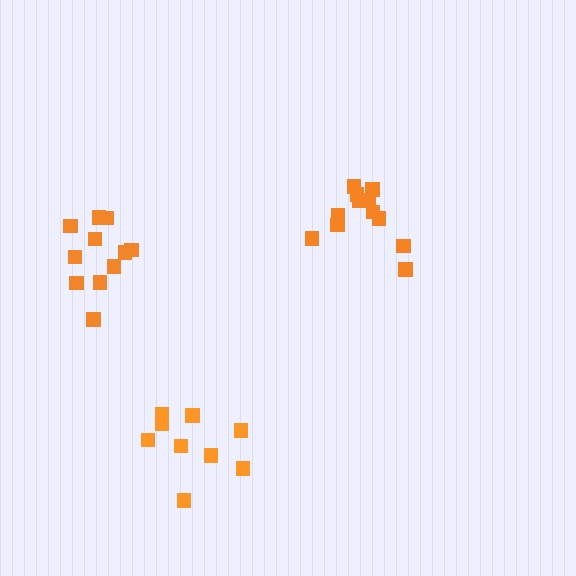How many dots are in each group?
Group 1: 9 dots, Group 2: 12 dots, Group 3: 11 dots (32 total).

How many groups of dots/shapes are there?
There are 3 groups.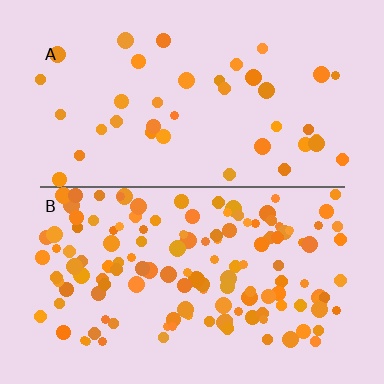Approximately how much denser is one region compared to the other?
Approximately 3.5× — region B over region A.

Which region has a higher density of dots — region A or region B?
B (the bottom).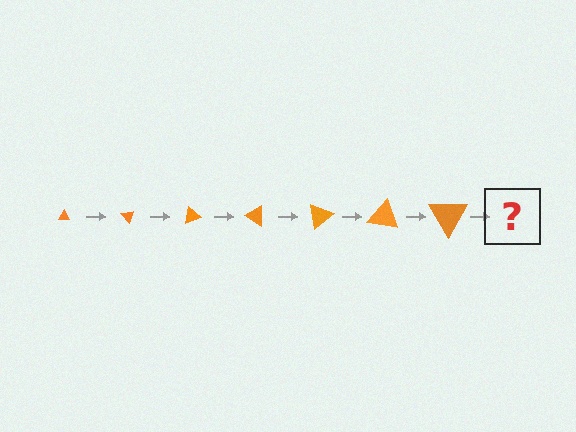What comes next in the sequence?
The next element should be a triangle, larger than the previous one and rotated 350 degrees from the start.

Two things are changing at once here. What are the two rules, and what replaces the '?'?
The two rules are that the triangle grows larger each step and it rotates 50 degrees each step. The '?' should be a triangle, larger than the previous one and rotated 350 degrees from the start.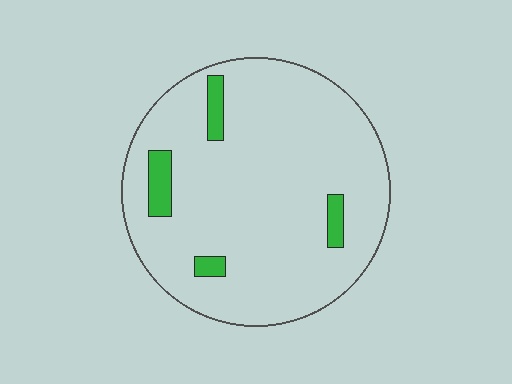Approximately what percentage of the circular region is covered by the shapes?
Approximately 10%.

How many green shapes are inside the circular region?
4.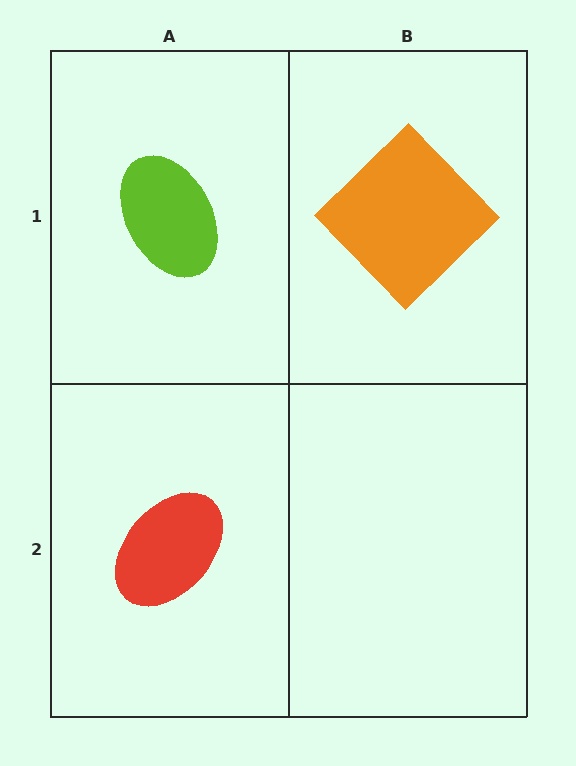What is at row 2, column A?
A red ellipse.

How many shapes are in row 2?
1 shape.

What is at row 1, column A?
A lime ellipse.